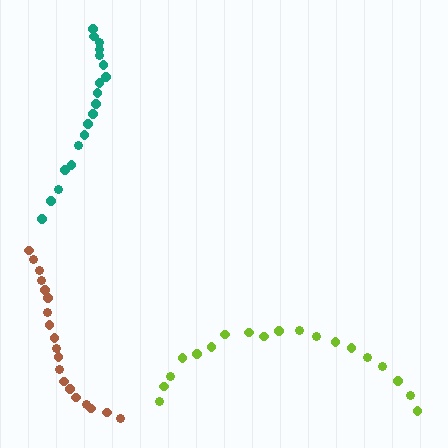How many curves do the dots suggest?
There are 3 distinct paths.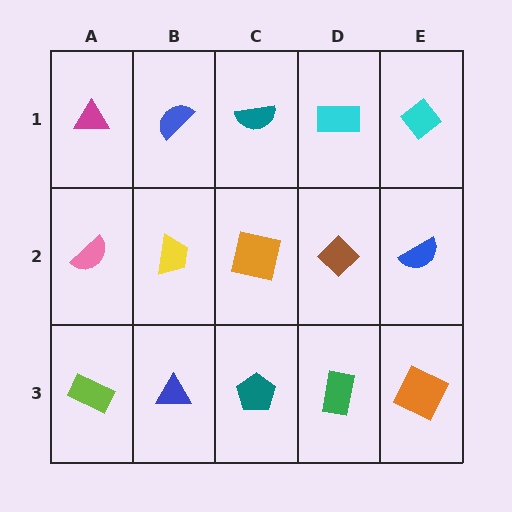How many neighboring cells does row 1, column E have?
2.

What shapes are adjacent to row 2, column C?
A teal semicircle (row 1, column C), a teal pentagon (row 3, column C), a yellow trapezoid (row 2, column B), a brown diamond (row 2, column D).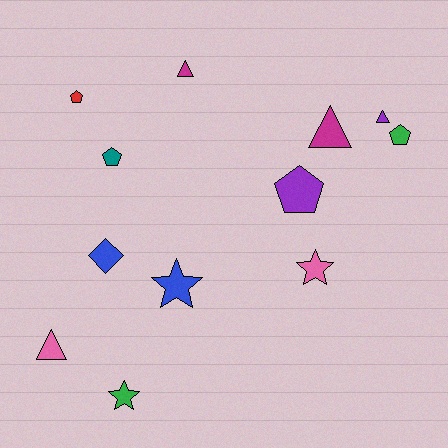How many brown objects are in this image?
There are no brown objects.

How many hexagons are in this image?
There are no hexagons.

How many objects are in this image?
There are 12 objects.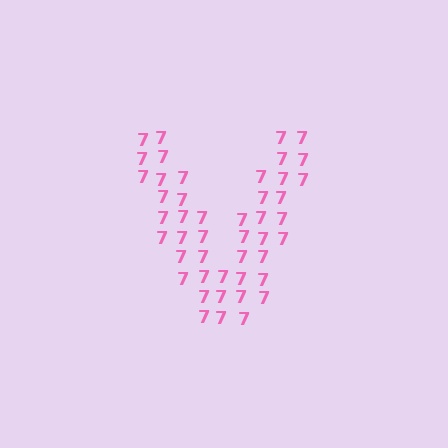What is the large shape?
The large shape is the letter V.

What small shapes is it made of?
It is made of small digit 7's.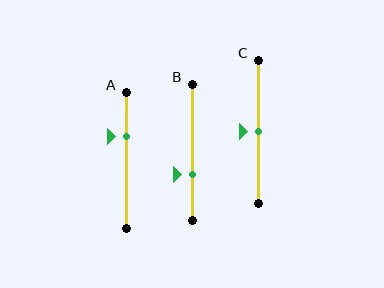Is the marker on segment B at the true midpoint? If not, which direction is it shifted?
No, the marker on segment B is shifted downward by about 16% of the segment length.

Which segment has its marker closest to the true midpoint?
Segment C has its marker closest to the true midpoint.